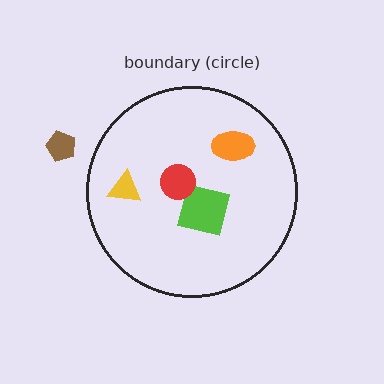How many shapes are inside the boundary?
4 inside, 1 outside.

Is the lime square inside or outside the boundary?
Inside.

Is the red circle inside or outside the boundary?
Inside.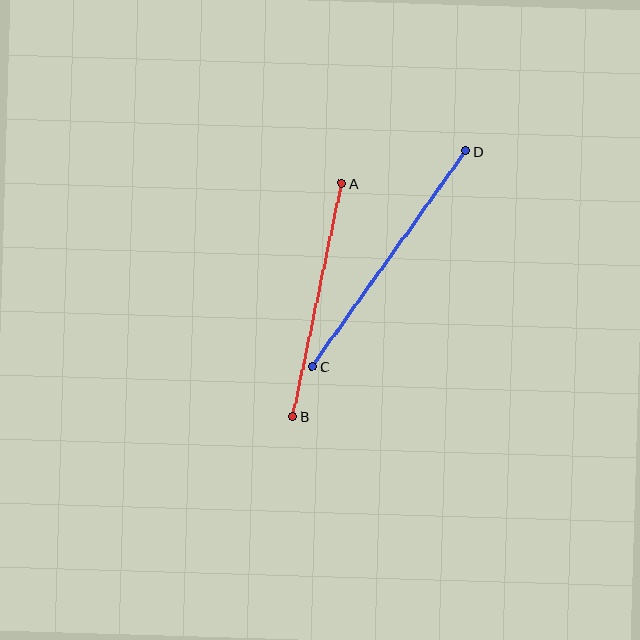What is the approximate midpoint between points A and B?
The midpoint is at approximately (317, 300) pixels.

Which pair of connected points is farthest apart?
Points C and D are farthest apart.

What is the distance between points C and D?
The distance is approximately 264 pixels.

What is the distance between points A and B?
The distance is approximately 238 pixels.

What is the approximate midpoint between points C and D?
The midpoint is at approximately (389, 259) pixels.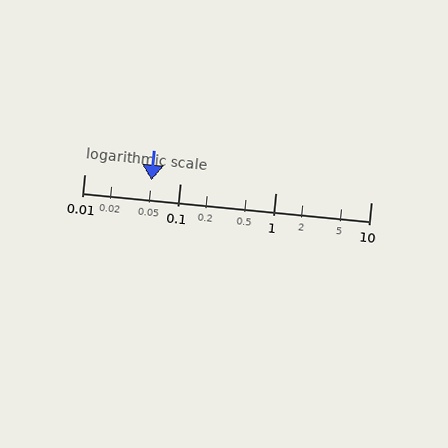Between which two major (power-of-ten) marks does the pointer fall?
The pointer is between 0.01 and 0.1.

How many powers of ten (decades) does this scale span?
The scale spans 3 decades, from 0.01 to 10.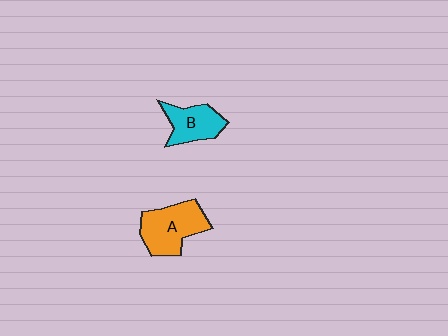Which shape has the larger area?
Shape A (orange).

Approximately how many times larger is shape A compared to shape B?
Approximately 1.4 times.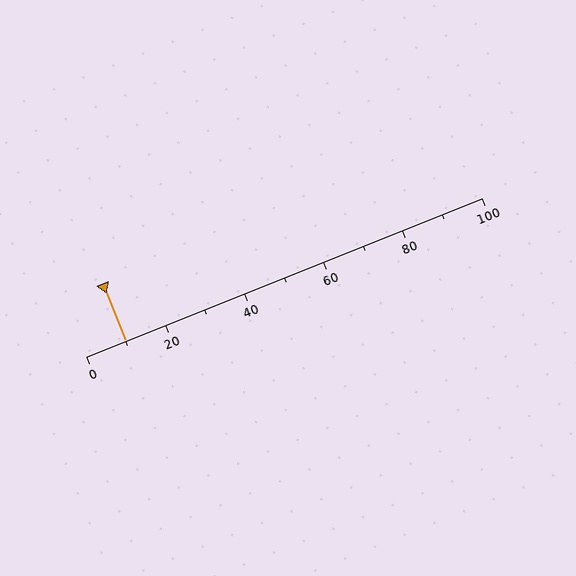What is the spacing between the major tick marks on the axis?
The major ticks are spaced 20 apart.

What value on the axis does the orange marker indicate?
The marker indicates approximately 10.